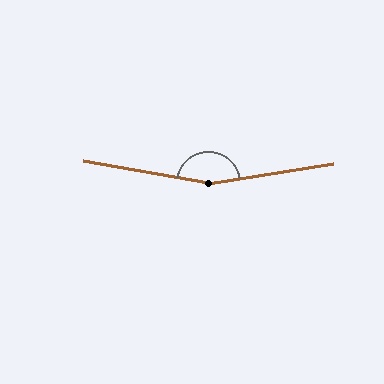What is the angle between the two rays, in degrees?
Approximately 161 degrees.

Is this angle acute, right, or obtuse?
It is obtuse.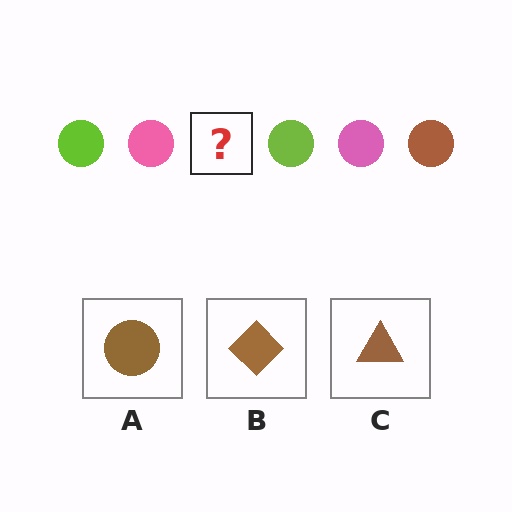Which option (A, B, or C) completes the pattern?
A.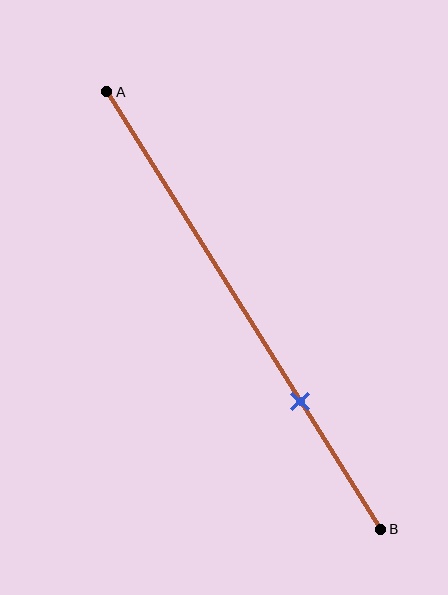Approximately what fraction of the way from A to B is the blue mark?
The blue mark is approximately 70% of the way from A to B.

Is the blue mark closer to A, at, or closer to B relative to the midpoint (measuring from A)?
The blue mark is closer to point B than the midpoint of segment AB.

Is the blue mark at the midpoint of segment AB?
No, the mark is at about 70% from A, not at the 50% midpoint.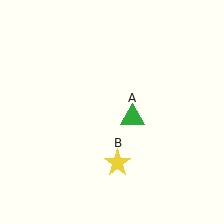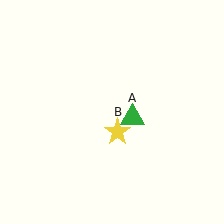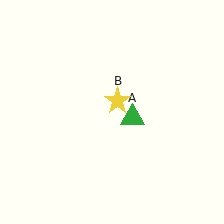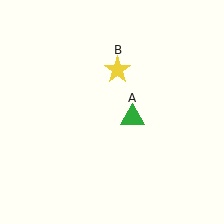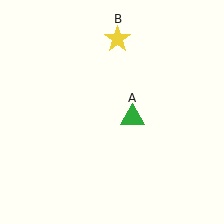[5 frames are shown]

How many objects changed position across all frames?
1 object changed position: yellow star (object B).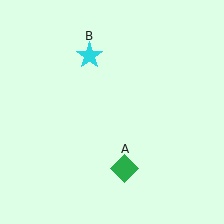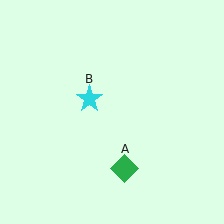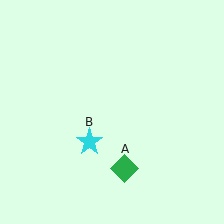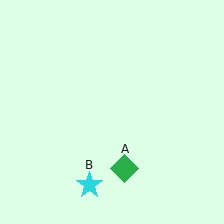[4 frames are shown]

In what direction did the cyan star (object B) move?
The cyan star (object B) moved down.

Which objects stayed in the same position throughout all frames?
Green diamond (object A) remained stationary.